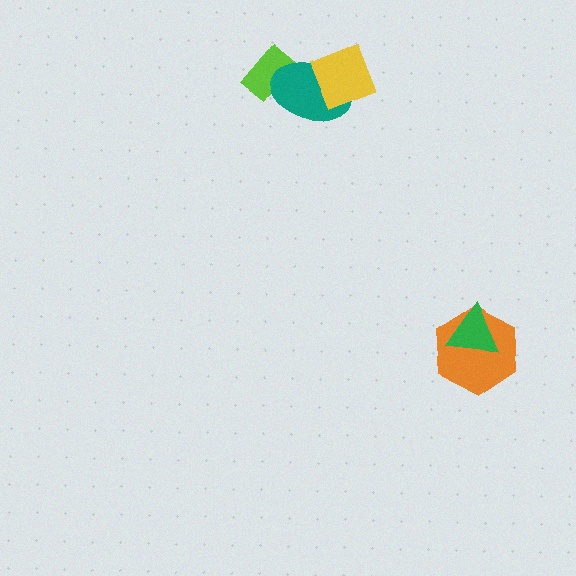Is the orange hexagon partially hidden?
Yes, it is partially covered by another shape.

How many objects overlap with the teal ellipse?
2 objects overlap with the teal ellipse.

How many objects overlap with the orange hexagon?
1 object overlaps with the orange hexagon.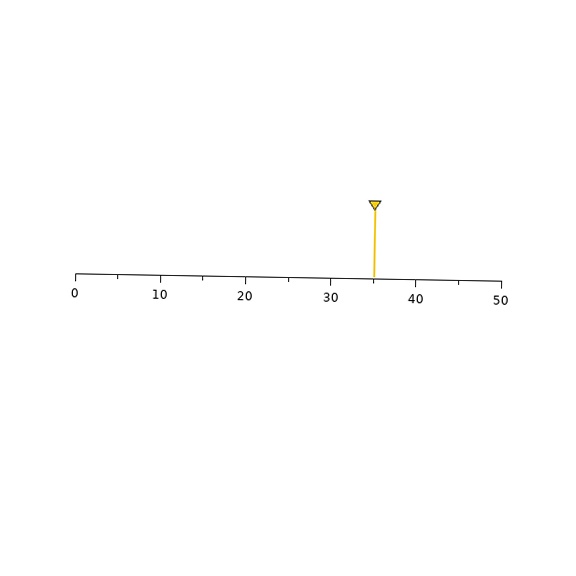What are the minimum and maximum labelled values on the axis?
The axis runs from 0 to 50.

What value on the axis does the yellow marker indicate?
The marker indicates approximately 35.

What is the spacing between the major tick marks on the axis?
The major ticks are spaced 10 apart.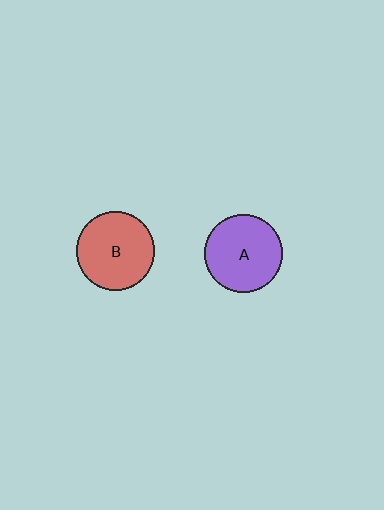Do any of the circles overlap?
No, none of the circles overlap.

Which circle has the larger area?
Circle B (red).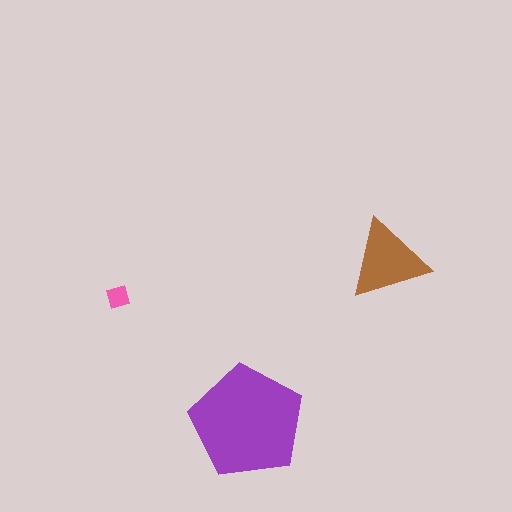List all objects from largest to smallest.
The purple pentagon, the brown triangle, the pink diamond.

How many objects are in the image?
There are 3 objects in the image.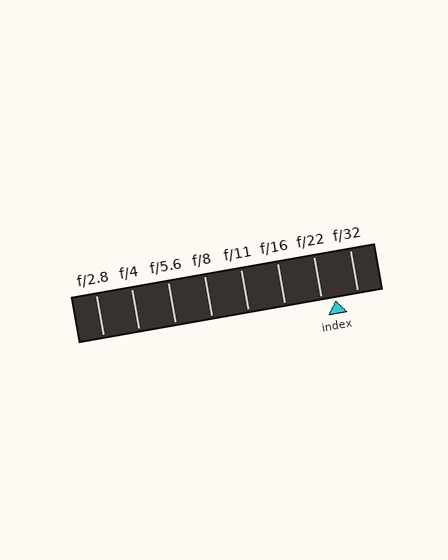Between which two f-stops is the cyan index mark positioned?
The index mark is between f/22 and f/32.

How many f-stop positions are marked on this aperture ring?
There are 8 f-stop positions marked.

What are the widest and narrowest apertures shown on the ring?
The widest aperture shown is f/2.8 and the narrowest is f/32.